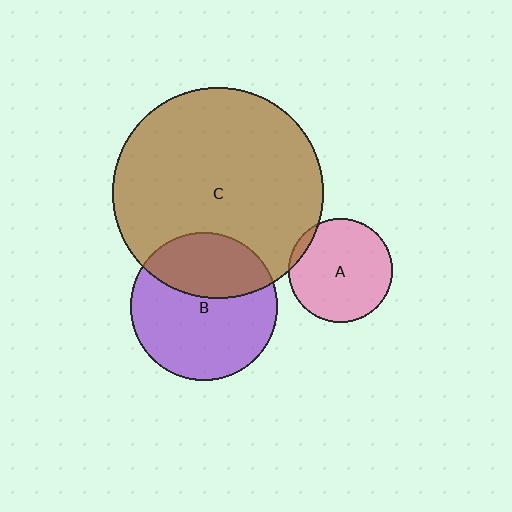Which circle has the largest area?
Circle C (brown).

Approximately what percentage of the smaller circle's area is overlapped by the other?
Approximately 35%.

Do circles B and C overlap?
Yes.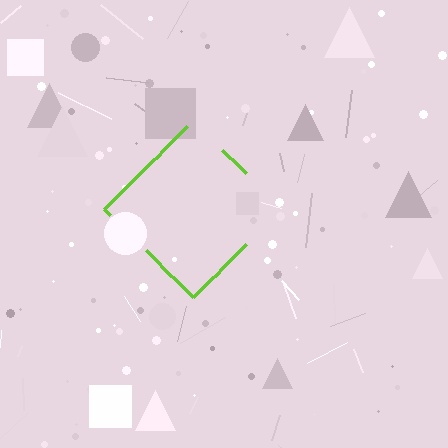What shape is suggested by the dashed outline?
The dashed outline suggests a diamond.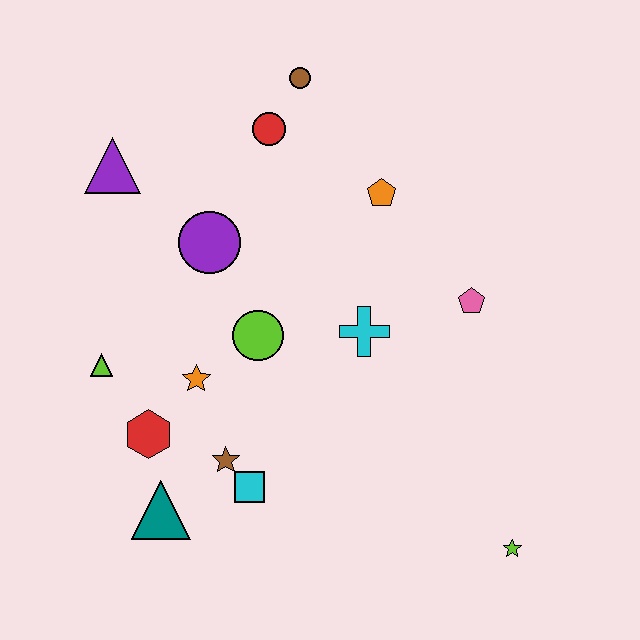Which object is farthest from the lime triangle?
The lime star is farthest from the lime triangle.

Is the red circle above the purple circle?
Yes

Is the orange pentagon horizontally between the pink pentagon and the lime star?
No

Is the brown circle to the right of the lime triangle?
Yes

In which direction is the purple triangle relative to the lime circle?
The purple triangle is above the lime circle.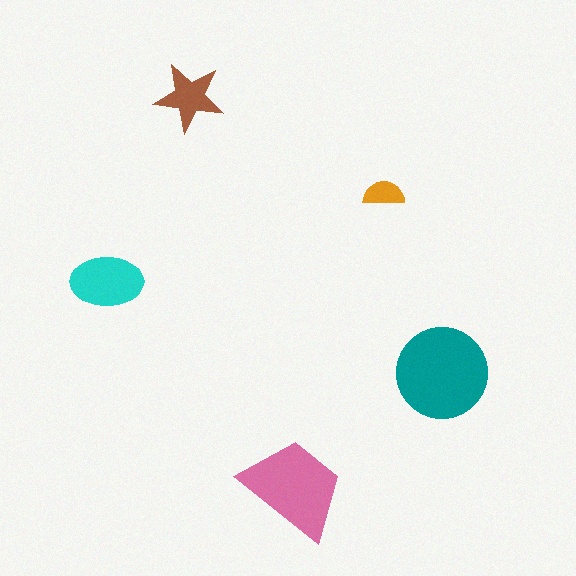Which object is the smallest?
The orange semicircle.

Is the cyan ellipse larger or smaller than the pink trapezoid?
Smaller.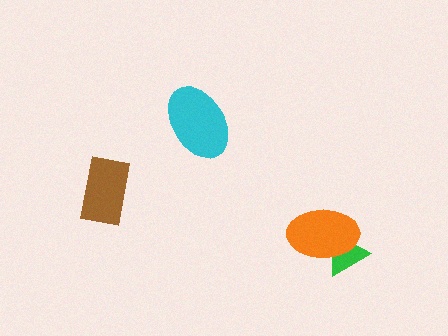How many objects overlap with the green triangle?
1 object overlaps with the green triangle.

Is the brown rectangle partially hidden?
No, no other shape covers it.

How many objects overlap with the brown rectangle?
0 objects overlap with the brown rectangle.